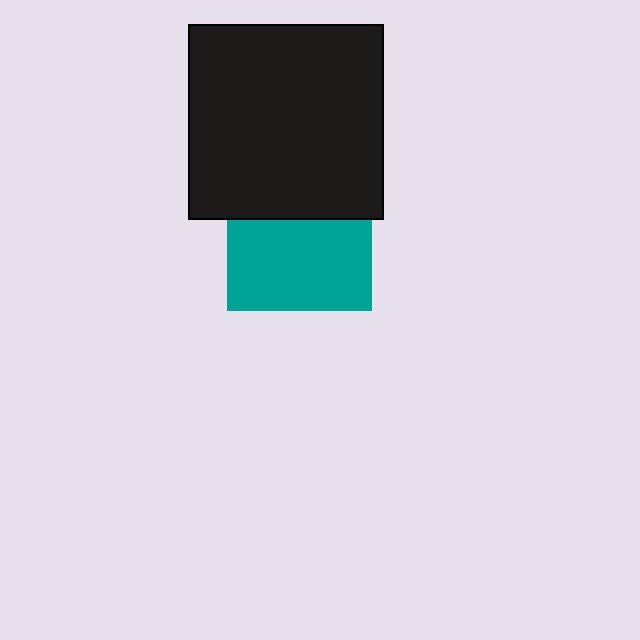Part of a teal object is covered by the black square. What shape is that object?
It is a square.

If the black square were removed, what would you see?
You would see the complete teal square.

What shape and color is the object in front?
The object in front is a black square.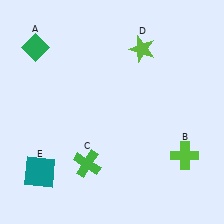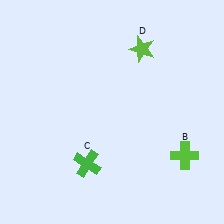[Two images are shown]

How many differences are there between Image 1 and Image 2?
There are 2 differences between the two images.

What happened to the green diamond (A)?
The green diamond (A) was removed in Image 2. It was in the top-left area of Image 1.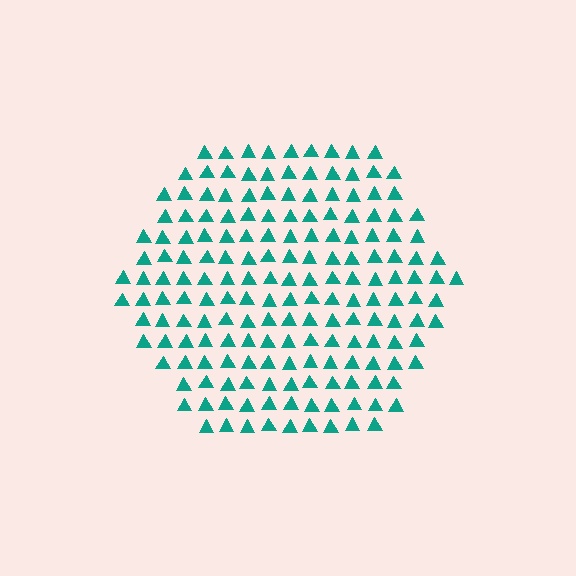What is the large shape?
The large shape is a hexagon.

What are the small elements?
The small elements are triangles.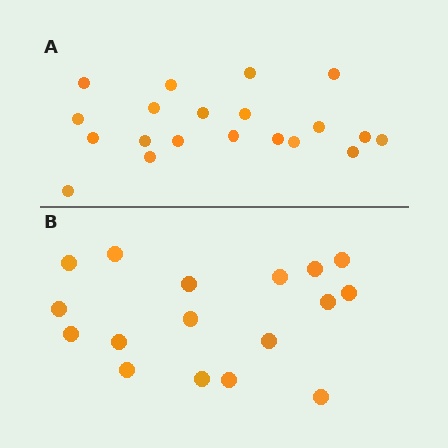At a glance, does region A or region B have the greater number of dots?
Region A (the top region) has more dots.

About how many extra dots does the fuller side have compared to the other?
Region A has just a few more — roughly 2 or 3 more dots than region B.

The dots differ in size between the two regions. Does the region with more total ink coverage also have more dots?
No. Region B has more total ink coverage because its dots are larger, but region A actually contains more individual dots. Total area can be misleading — the number of items is what matters here.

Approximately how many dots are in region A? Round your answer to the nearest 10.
About 20 dots.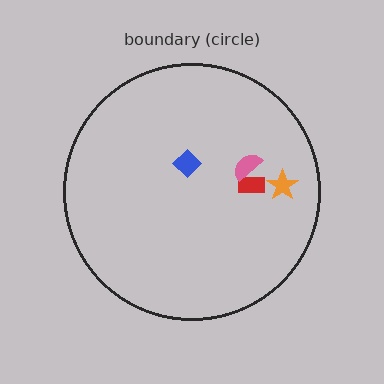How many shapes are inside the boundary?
4 inside, 0 outside.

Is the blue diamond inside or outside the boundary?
Inside.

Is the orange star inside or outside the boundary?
Inside.